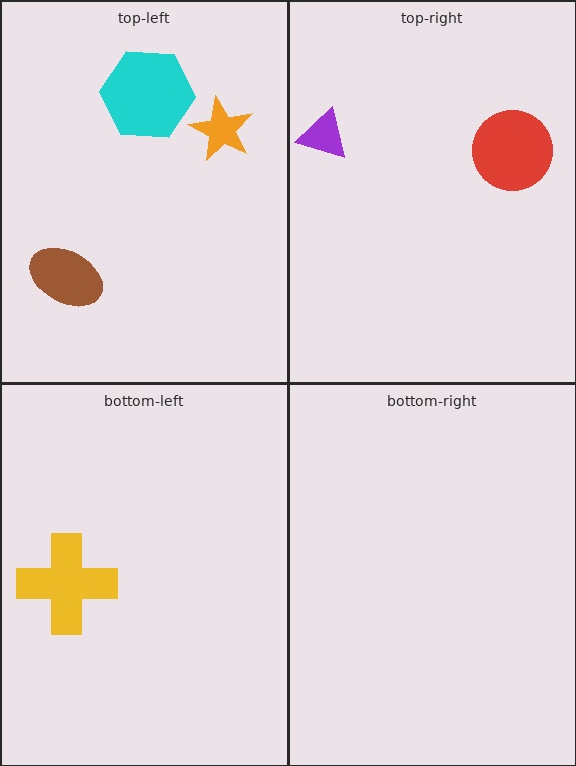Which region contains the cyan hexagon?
The top-left region.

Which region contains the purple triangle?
The top-right region.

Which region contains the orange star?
The top-left region.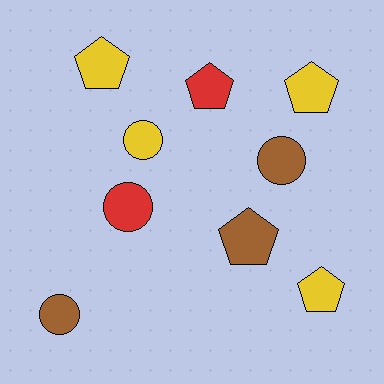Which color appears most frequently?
Yellow, with 4 objects.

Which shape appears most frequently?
Pentagon, with 5 objects.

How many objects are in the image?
There are 9 objects.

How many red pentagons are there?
There is 1 red pentagon.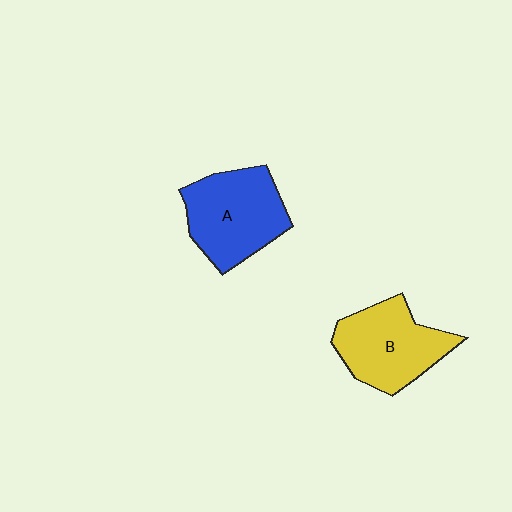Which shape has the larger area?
Shape A (blue).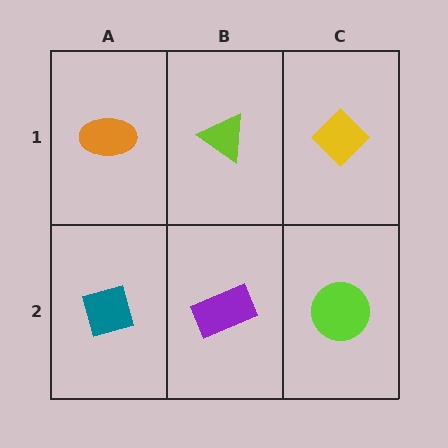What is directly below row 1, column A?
A teal diamond.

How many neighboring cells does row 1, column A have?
2.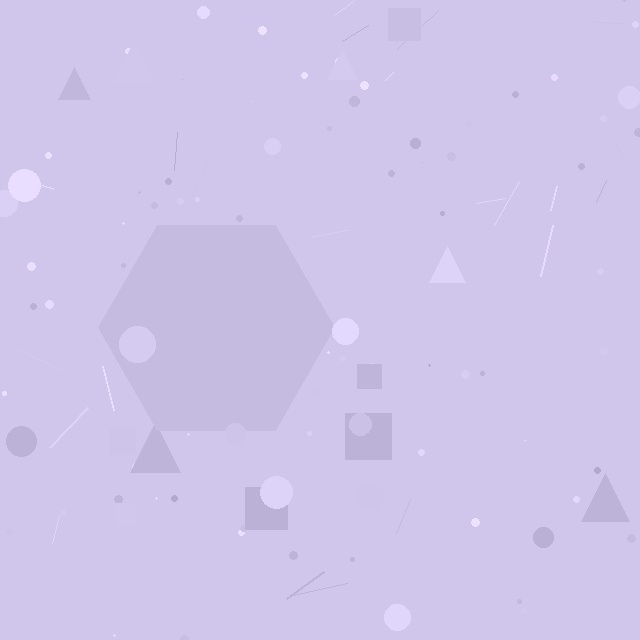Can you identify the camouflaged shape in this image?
The camouflaged shape is a hexagon.